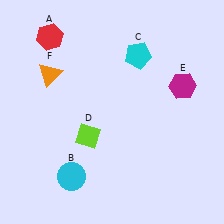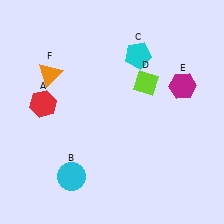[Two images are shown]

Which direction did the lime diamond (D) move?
The lime diamond (D) moved right.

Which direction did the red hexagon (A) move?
The red hexagon (A) moved down.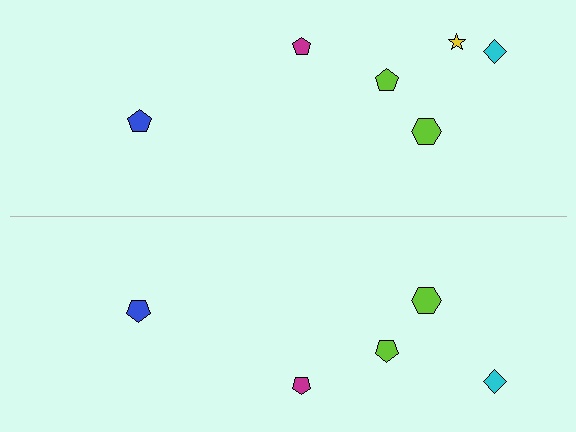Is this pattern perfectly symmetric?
No, the pattern is not perfectly symmetric. A yellow star is missing from the bottom side.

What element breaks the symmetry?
A yellow star is missing from the bottom side.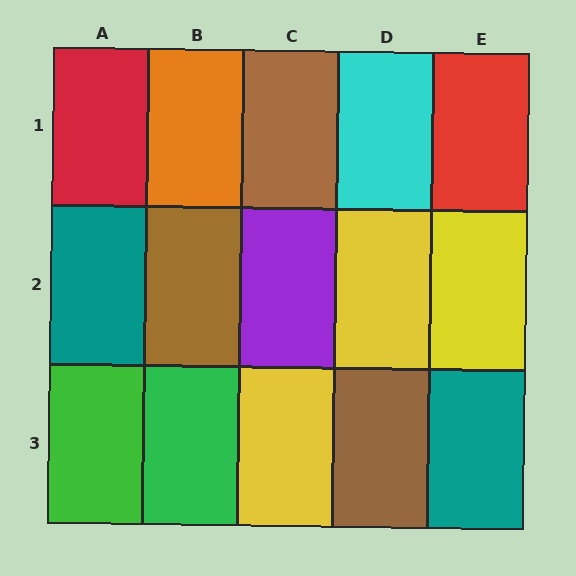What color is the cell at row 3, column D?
Brown.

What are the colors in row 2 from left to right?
Teal, brown, purple, yellow, yellow.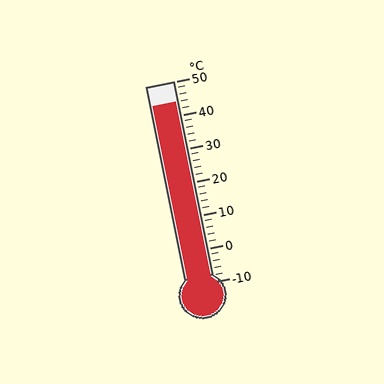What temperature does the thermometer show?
The thermometer shows approximately 44°C.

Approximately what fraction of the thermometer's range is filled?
The thermometer is filled to approximately 90% of its range.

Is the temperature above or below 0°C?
The temperature is above 0°C.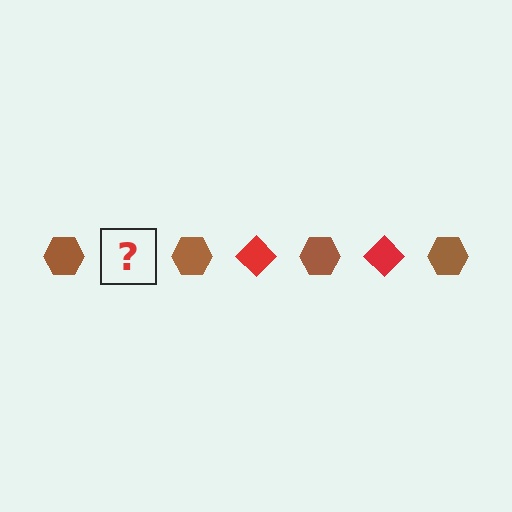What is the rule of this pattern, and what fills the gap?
The rule is that the pattern alternates between brown hexagon and red diamond. The gap should be filled with a red diamond.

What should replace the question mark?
The question mark should be replaced with a red diamond.